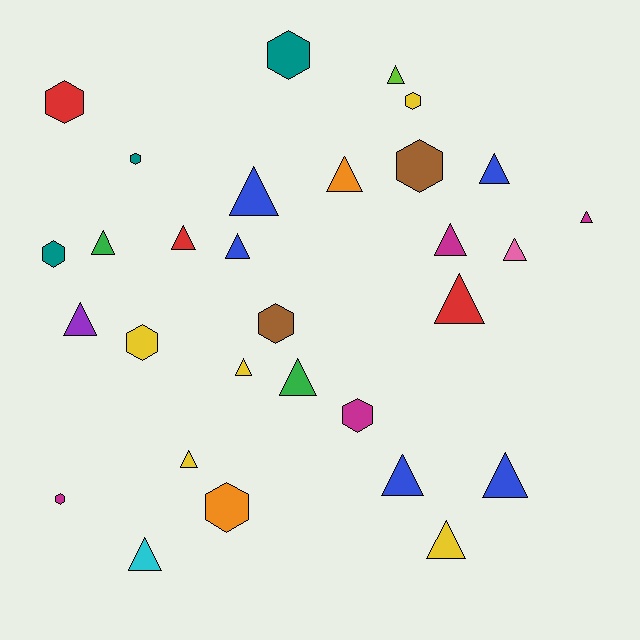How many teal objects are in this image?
There are 3 teal objects.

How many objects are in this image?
There are 30 objects.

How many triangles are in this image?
There are 19 triangles.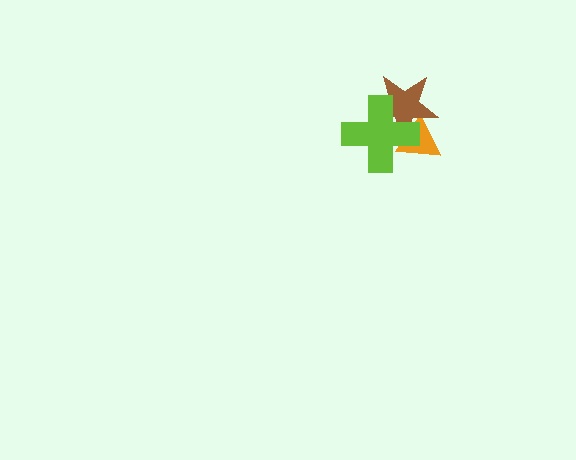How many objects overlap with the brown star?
2 objects overlap with the brown star.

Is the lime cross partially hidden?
No, no other shape covers it.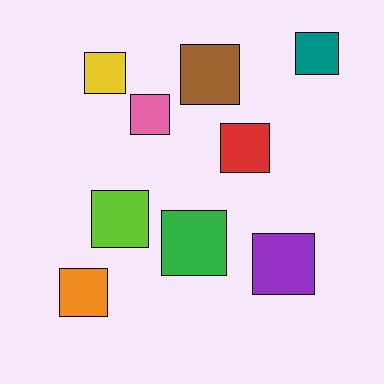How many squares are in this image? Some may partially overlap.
There are 9 squares.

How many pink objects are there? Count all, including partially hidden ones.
There is 1 pink object.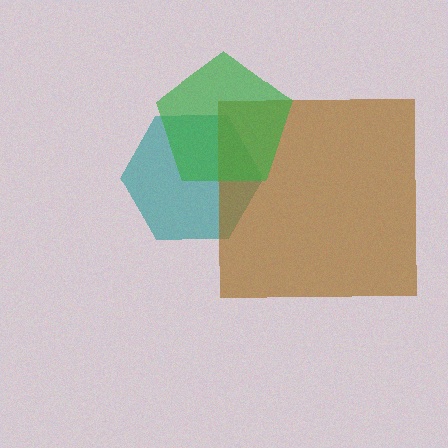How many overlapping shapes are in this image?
There are 3 overlapping shapes in the image.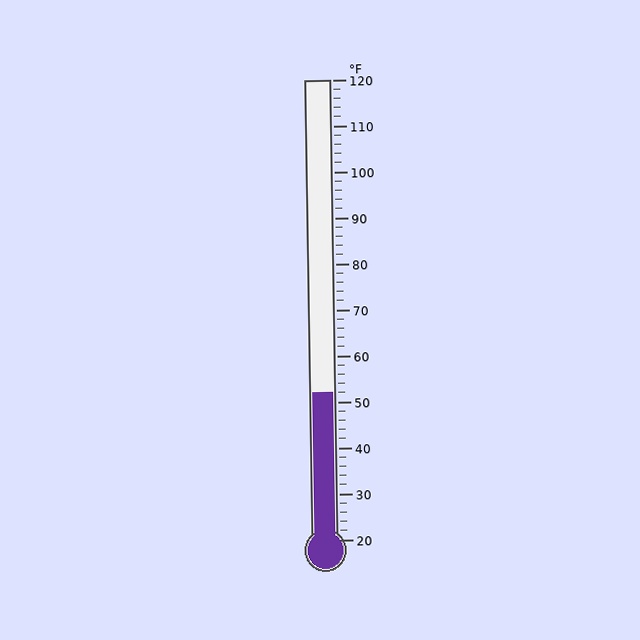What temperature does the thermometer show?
The thermometer shows approximately 52°F.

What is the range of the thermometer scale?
The thermometer scale ranges from 20°F to 120°F.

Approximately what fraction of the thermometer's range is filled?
The thermometer is filled to approximately 30% of its range.